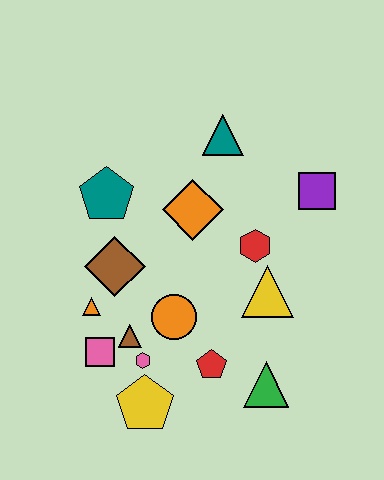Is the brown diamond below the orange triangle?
No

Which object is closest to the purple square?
The red hexagon is closest to the purple square.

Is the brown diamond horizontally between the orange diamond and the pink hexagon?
No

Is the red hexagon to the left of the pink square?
No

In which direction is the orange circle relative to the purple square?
The orange circle is to the left of the purple square.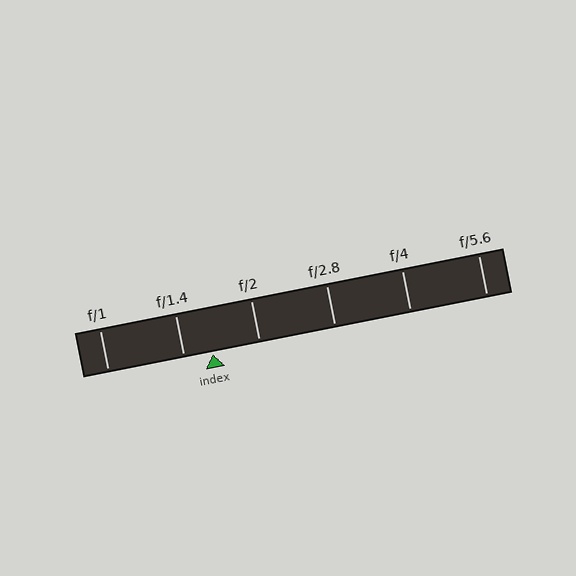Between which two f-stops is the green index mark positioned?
The index mark is between f/1.4 and f/2.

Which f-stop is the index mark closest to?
The index mark is closest to f/1.4.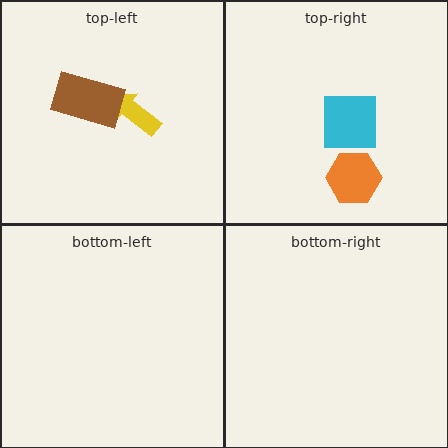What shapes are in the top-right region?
The orange hexagon, the cyan square.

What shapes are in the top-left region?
The yellow arrow, the brown rectangle.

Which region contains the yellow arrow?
The top-left region.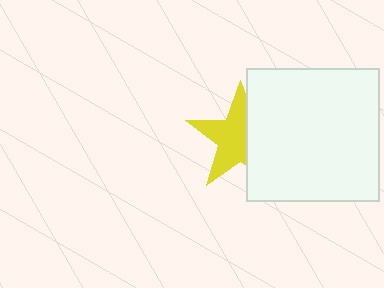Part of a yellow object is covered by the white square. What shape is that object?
It is a star.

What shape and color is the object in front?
The object in front is a white square.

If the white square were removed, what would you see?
You would see the complete yellow star.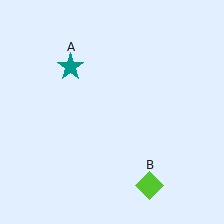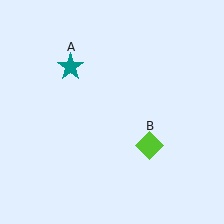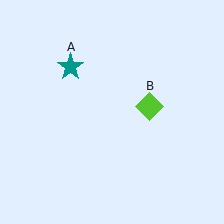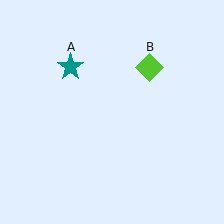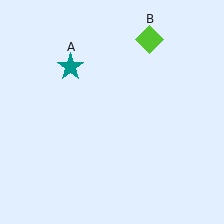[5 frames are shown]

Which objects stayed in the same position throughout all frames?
Teal star (object A) remained stationary.